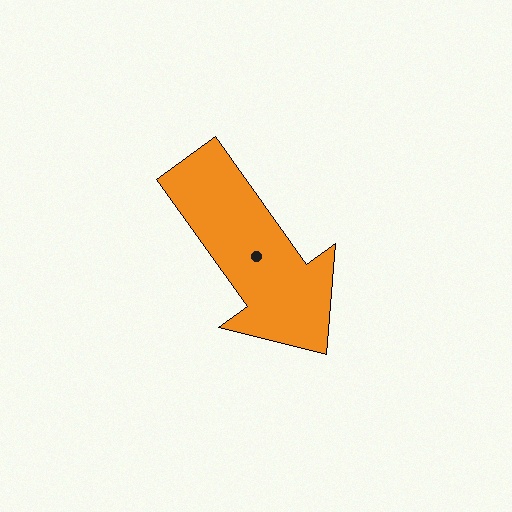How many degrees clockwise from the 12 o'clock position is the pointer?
Approximately 144 degrees.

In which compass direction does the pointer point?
Southeast.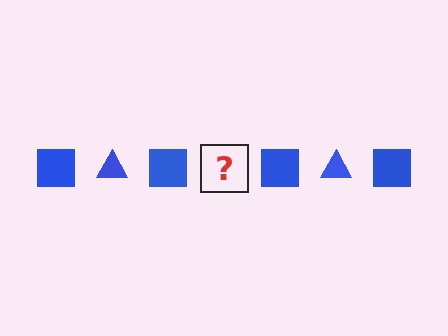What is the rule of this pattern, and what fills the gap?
The rule is that the pattern cycles through square, triangle shapes in blue. The gap should be filled with a blue triangle.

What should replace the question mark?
The question mark should be replaced with a blue triangle.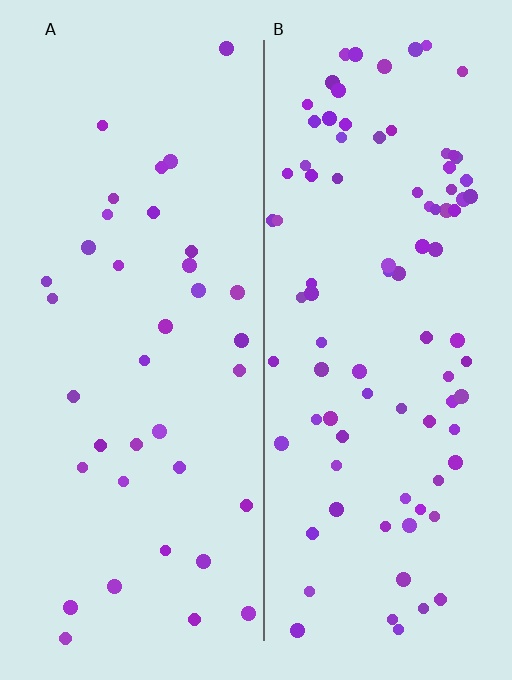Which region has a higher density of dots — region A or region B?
B (the right).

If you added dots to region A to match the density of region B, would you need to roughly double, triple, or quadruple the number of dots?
Approximately double.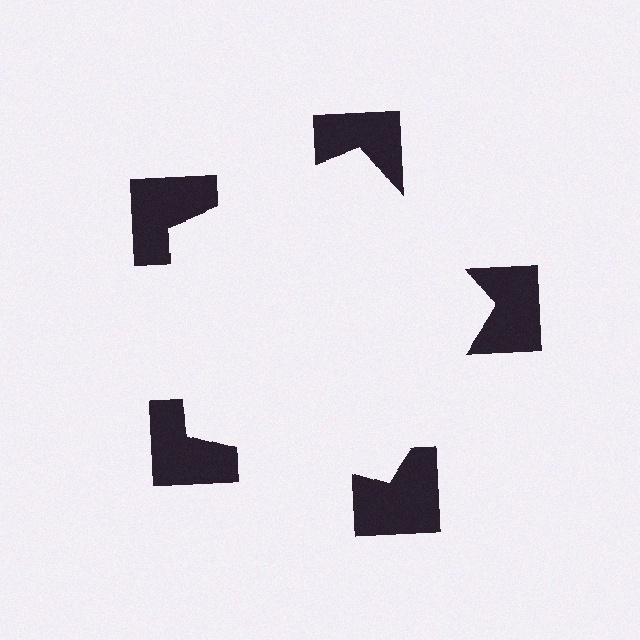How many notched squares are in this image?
There are 5 — one at each vertex of the illusory pentagon.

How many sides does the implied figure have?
5 sides.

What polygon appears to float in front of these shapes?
An illusory pentagon — its edges are inferred from the aligned wedge cuts in the notched squares, not physically drawn.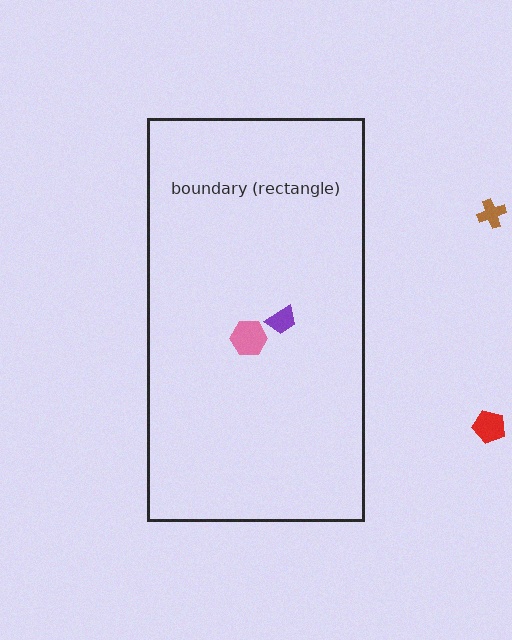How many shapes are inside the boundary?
2 inside, 2 outside.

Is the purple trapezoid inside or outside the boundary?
Inside.